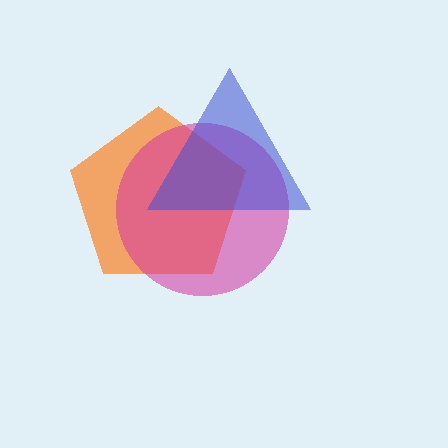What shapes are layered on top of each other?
The layered shapes are: an orange pentagon, a magenta circle, a blue triangle.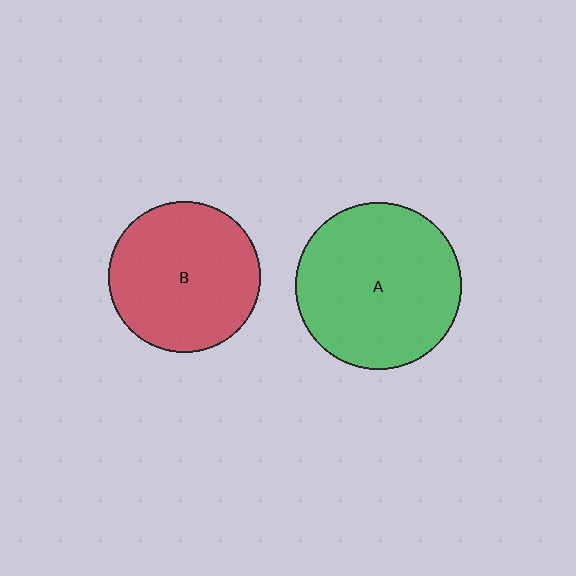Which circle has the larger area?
Circle A (green).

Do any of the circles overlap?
No, none of the circles overlap.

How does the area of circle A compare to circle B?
Approximately 1.2 times.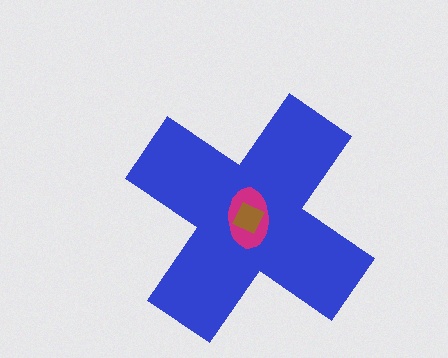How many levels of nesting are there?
3.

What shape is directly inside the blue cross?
The magenta ellipse.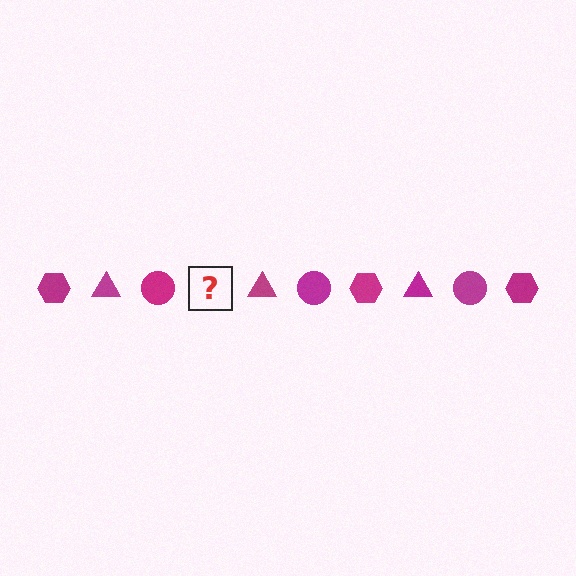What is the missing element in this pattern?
The missing element is a magenta hexagon.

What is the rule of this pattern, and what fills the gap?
The rule is that the pattern cycles through hexagon, triangle, circle shapes in magenta. The gap should be filled with a magenta hexagon.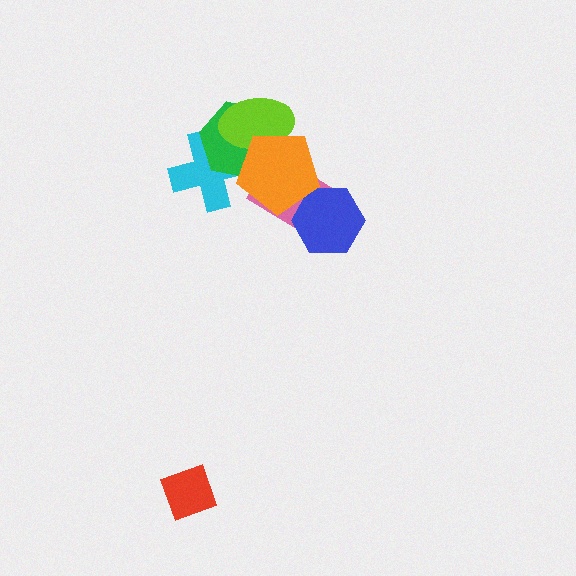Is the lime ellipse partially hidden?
Yes, it is partially covered by another shape.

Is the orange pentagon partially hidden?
No, no other shape covers it.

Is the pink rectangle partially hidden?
Yes, it is partially covered by another shape.